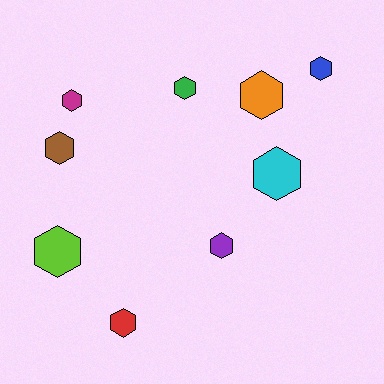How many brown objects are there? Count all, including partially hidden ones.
There is 1 brown object.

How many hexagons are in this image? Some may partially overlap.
There are 9 hexagons.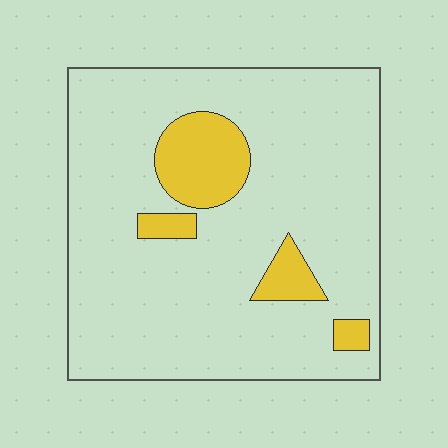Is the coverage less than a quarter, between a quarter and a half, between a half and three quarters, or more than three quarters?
Less than a quarter.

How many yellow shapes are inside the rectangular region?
4.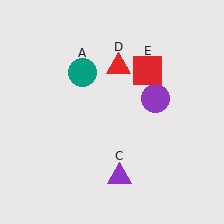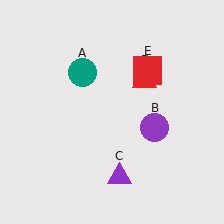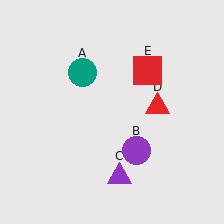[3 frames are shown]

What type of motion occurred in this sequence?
The purple circle (object B), red triangle (object D) rotated clockwise around the center of the scene.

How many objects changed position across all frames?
2 objects changed position: purple circle (object B), red triangle (object D).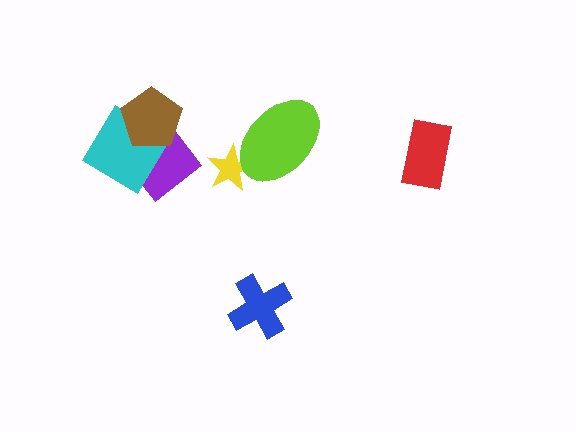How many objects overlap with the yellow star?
1 object overlaps with the yellow star.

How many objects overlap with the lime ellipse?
1 object overlaps with the lime ellipse.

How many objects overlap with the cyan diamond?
2 objects overlap with the cyan diamond.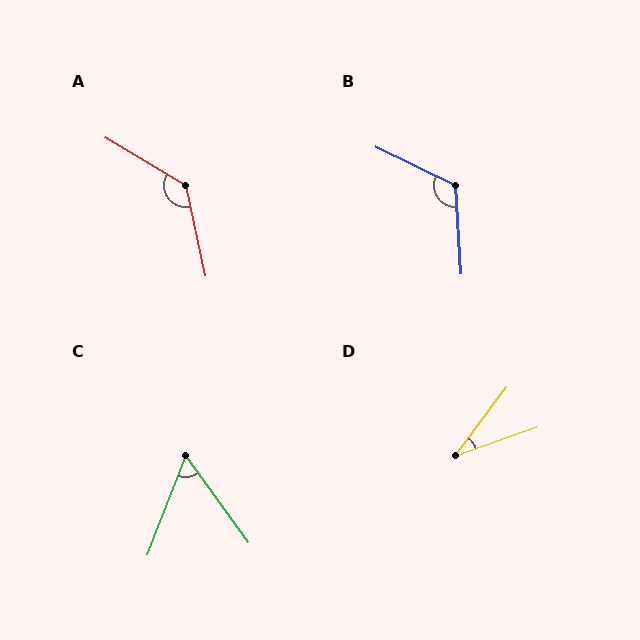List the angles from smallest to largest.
D (33°), C (57°), B (119°), A (133°).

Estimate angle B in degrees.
Approximately 119 degrees.